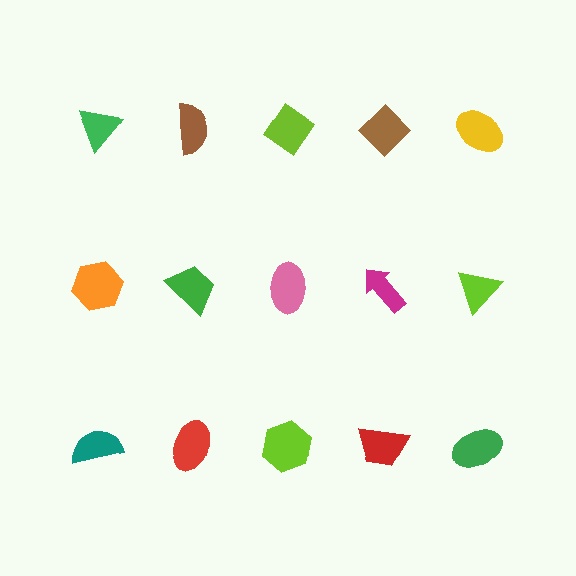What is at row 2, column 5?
A lime triangle.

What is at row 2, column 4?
A magenta arrow.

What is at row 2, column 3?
A pink ellipse.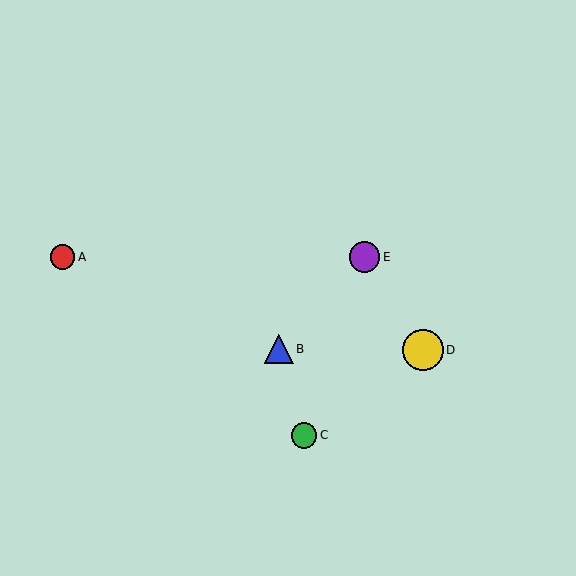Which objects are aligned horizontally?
Objects A, E are aligned horizontally.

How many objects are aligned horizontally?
2 objects (A, E) are aligned horizontally.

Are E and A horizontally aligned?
Yes, both are at y≈257.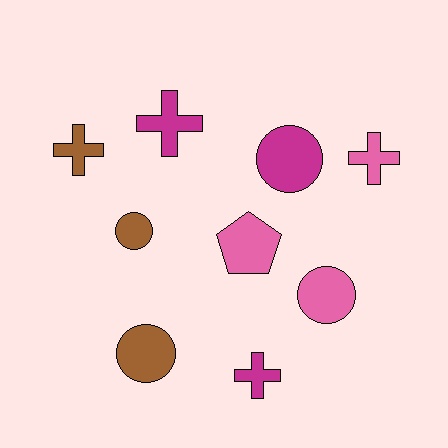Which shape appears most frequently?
Circle, with 4 objects.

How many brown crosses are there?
There is 1 brown cross.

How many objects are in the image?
There are 9 objects.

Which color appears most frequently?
Magenta, with 3 objects.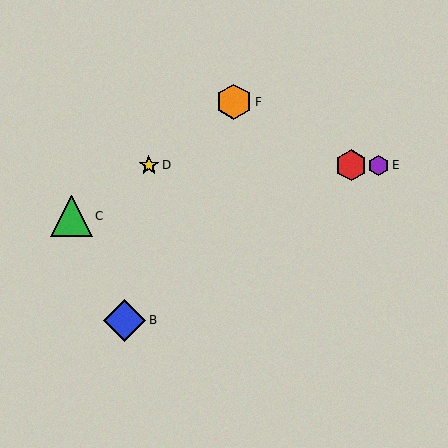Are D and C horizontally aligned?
No, D is at y≈165 and C is at y≈216.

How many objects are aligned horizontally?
3 objects (A, D, E) are aligned horizontally.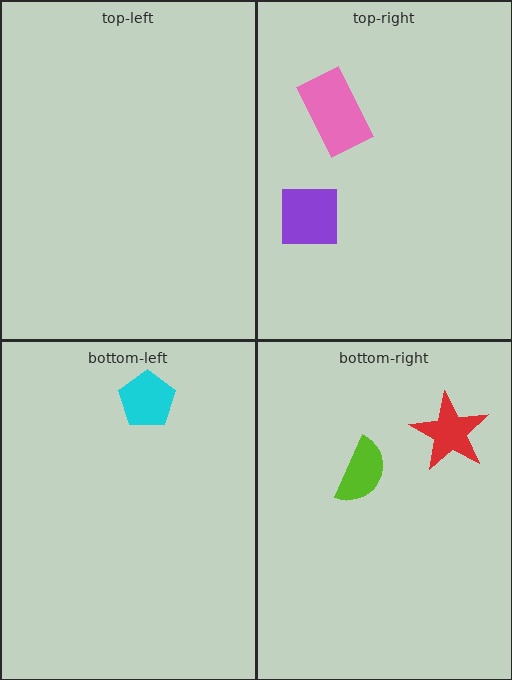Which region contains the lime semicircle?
The bottom-right region.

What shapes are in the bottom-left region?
The cyan pentagon.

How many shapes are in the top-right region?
2.